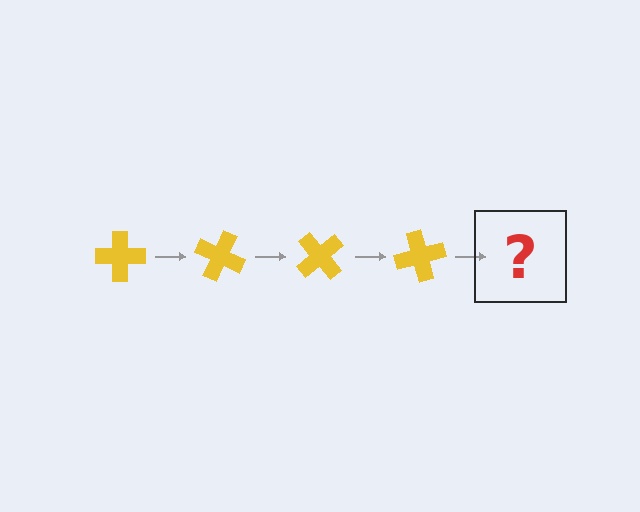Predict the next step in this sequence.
The next step is a yellow cross rotated 100 degrees.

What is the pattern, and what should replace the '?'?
The pattern is that the cross rotates 25 degrees each step. The '?' should be a yellow cross rotated 100 degrees.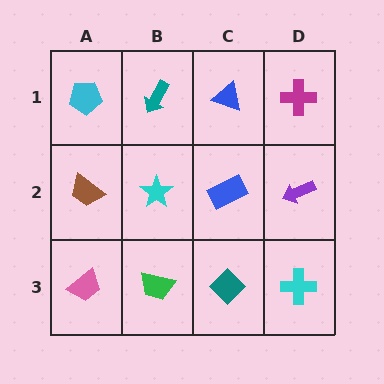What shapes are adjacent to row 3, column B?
A cyan star (row 2, column B), a pink trapezoid (row 3, column A), a teal diamond (row 3, column C).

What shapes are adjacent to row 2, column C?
A blue triangle (row 1, column C), a teal diamond (row 3, column C), a cyan star (row 2, column B), a purple arrow (row 2, column D).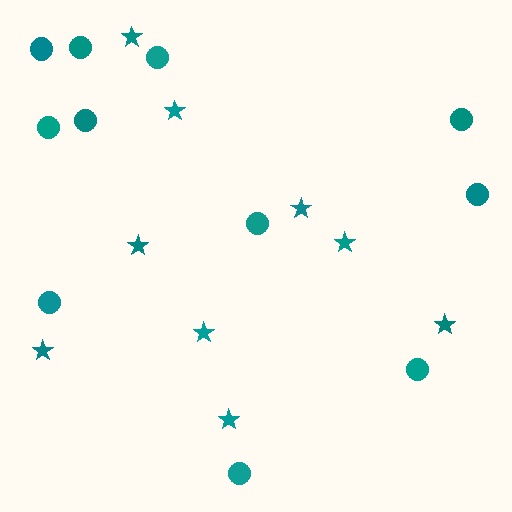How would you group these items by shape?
There are 2 groups: one group of circles (11) and one group of stars (9).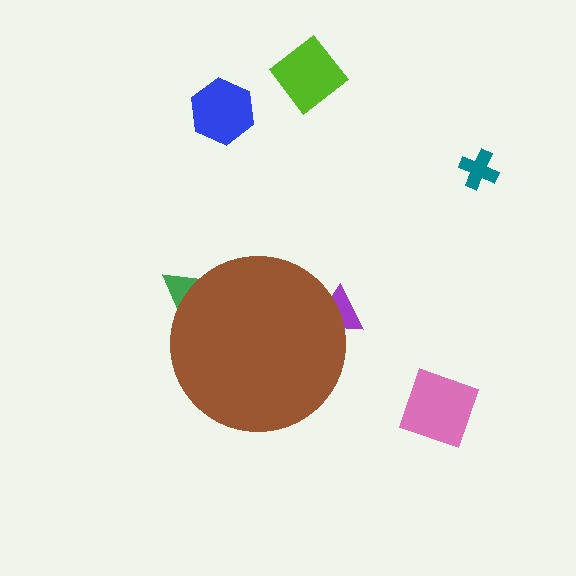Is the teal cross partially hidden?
No, the teal cross is fully visible.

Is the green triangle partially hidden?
Yes, the green triangle is partially hidden behind the brown circle.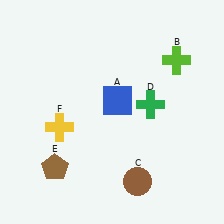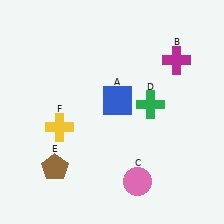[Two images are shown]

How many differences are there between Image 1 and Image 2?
There are 2 differences between the two images.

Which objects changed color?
B changed from lime to magenta. C changed from brown to pink.